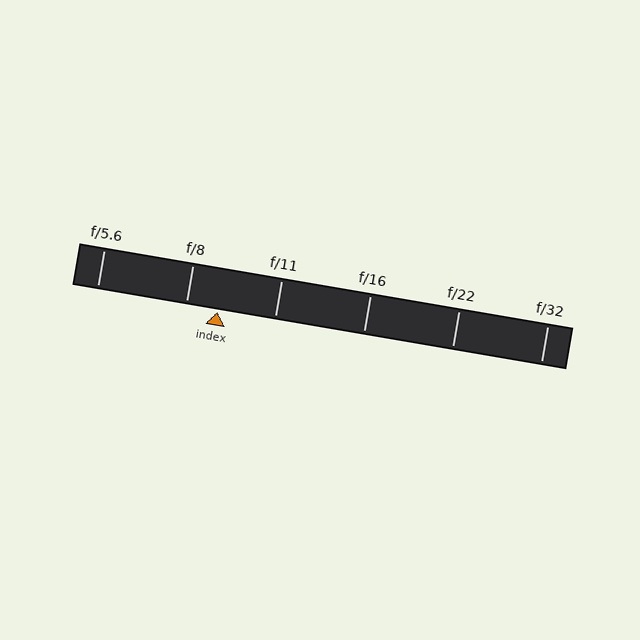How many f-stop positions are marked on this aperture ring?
There are 6 f-stop positions marked.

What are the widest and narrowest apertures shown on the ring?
The widest aperture shown is f/5.6 and the narrowest is f/32.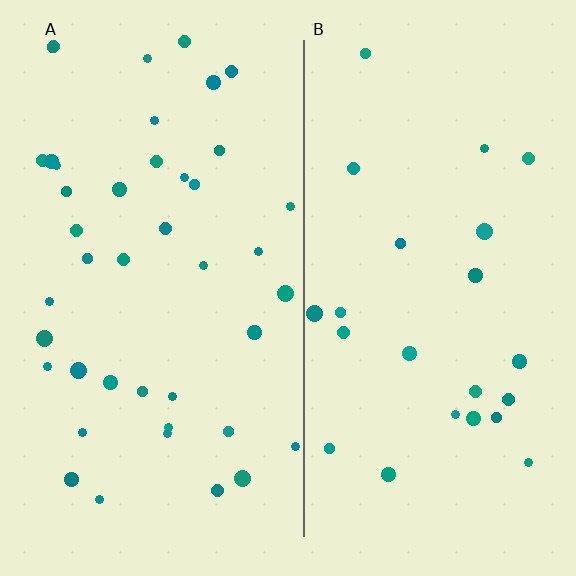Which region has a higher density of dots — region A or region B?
A (the left).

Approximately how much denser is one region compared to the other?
Approximately 1.8× — region A over region B.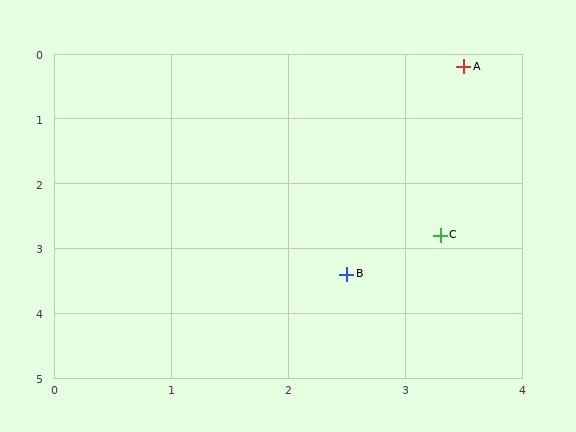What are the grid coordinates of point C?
Point C is at approximately (3.3, 2.8).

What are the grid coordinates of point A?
Point A is at approximately (3.5, 0.2).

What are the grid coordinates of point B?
Point B is at approximately (2.5, 3.4).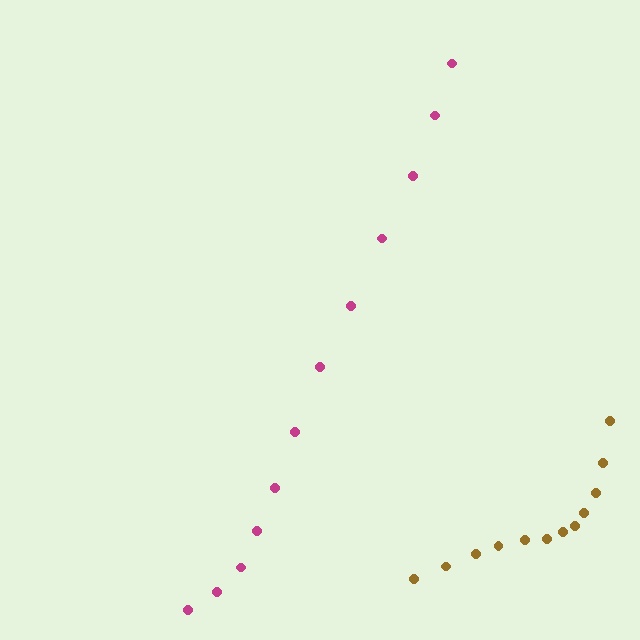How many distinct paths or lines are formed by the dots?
There are 2 distinct paths.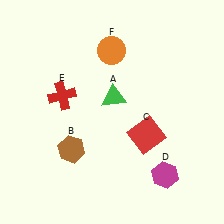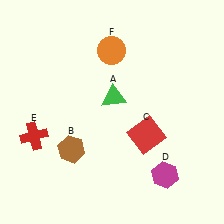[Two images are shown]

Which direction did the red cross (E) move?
The red cross (E) moved down.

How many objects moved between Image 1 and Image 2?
1 object moved between the two images.